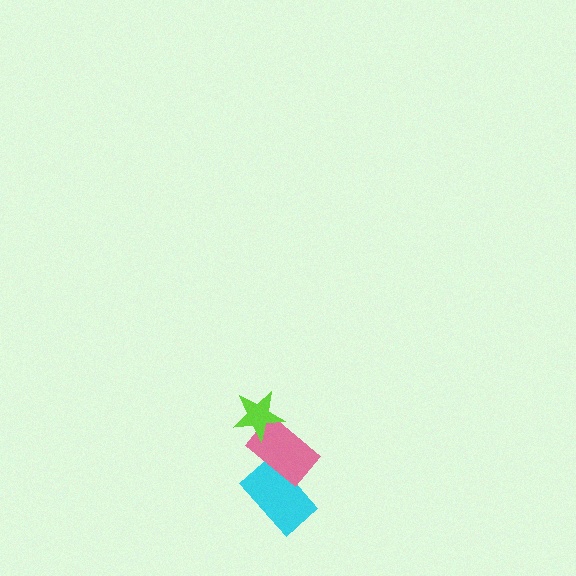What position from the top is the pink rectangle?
The pink rectangle is 2nd from the top.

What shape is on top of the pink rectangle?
The lime star is on top of the pink rectangle.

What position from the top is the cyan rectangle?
The cyan rectangle is 3rd from the top.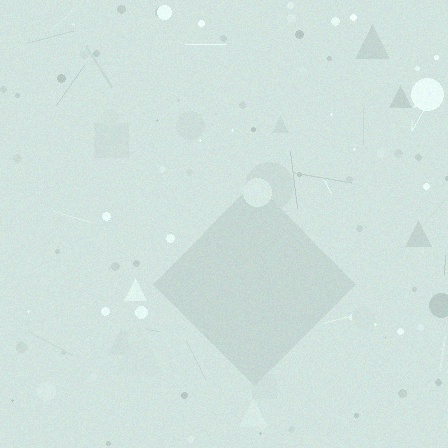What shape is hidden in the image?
A diamond is hidden in the image.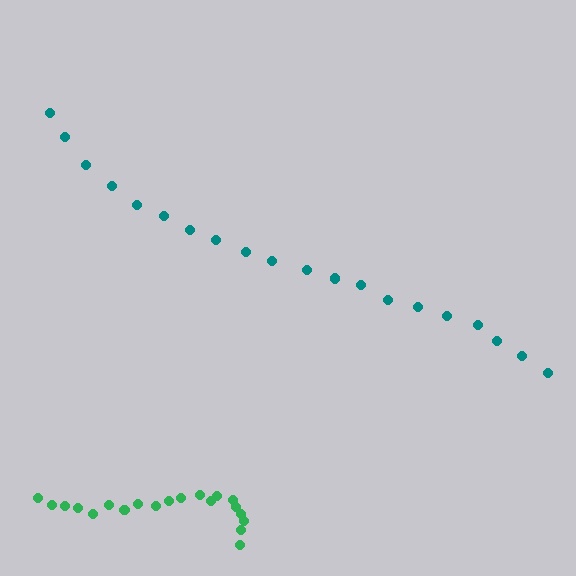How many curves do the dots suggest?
There are 2 distinct paths.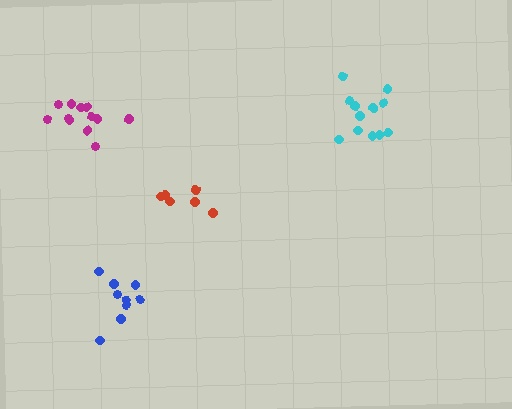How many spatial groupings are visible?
There are 4 spatial groupings.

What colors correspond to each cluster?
The clusters are colored: red, cyan, blue, magenta.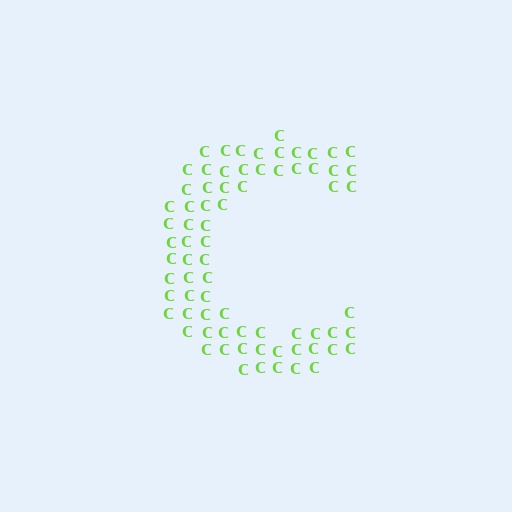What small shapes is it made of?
It is made of small letter C's.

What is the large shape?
The large shape is the letter C.